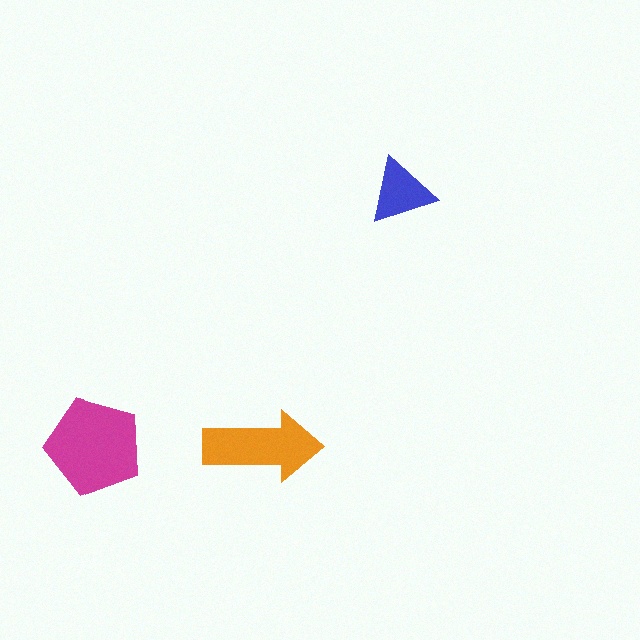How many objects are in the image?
There are 3 objects in the image.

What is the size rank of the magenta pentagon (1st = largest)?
1st.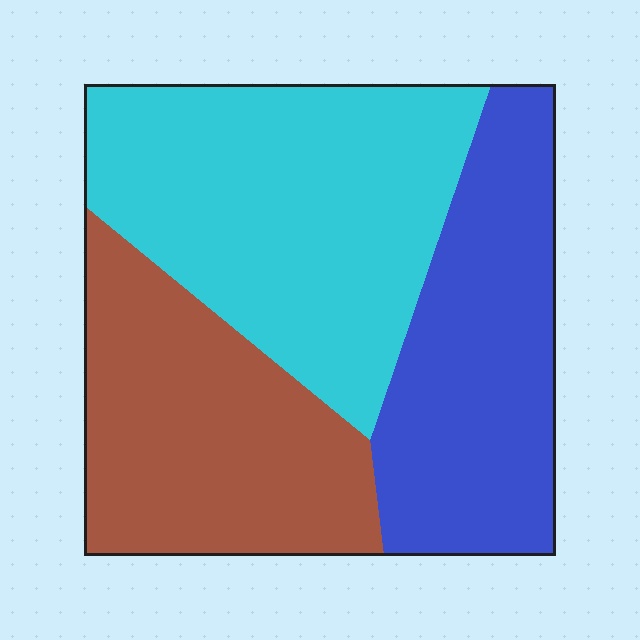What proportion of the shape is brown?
Brown takes up about one third (1/3) of the shape.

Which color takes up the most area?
Cyan, at roughly 40%.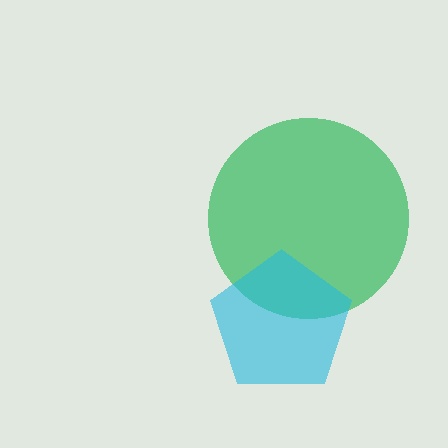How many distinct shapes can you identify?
There are 2 distinct shapes: a green circle, a cyan pentagon.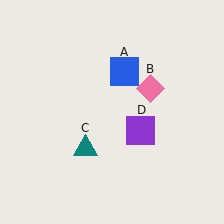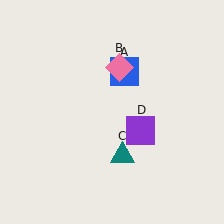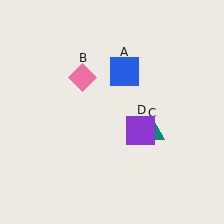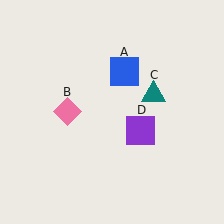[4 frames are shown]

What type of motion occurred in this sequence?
The pink diamond (object B), teal triangle (object C) rotated counterclockwise around the center of the scene.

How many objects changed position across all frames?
2 objects changed position: pink diamond (object B), teal triangle (object C).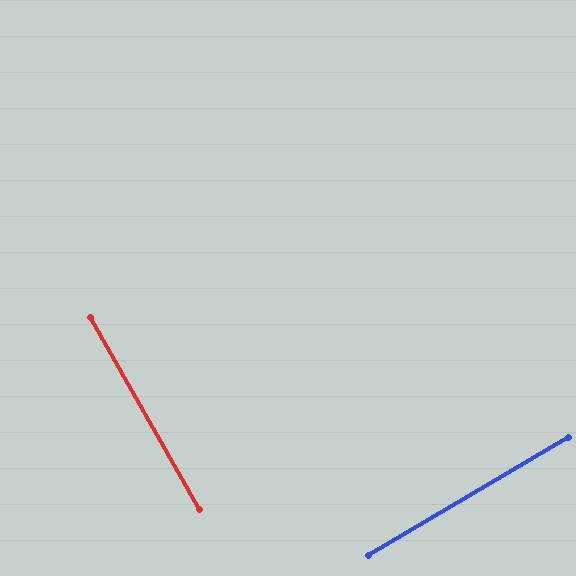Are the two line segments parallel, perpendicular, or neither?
Perpendicular — they meet at approximately 89°.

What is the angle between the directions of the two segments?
Approximately 89 degrees.